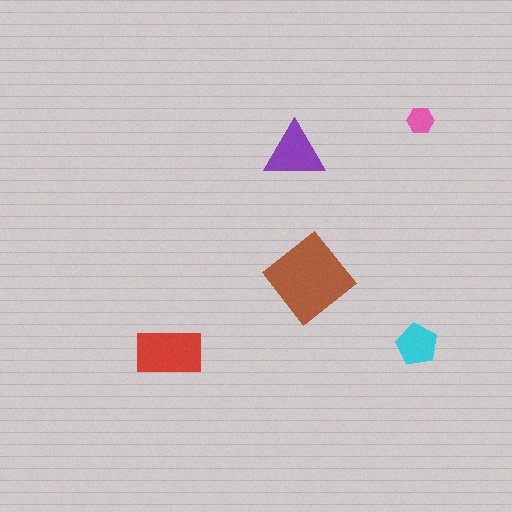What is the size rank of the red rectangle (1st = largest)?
2nd.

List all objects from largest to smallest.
The brown diamond, the red rectangle, the purple triangle, the cyan pentagon, the pink hexagon.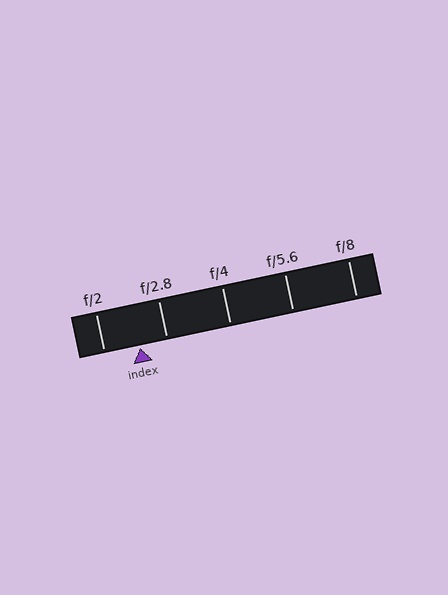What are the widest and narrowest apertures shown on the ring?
The widest aperture shown is f/2 and the narrowest is f/8.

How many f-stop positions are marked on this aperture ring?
There are 5 f-stop positions marked.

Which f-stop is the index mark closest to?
The index mark is closest to f/2.8.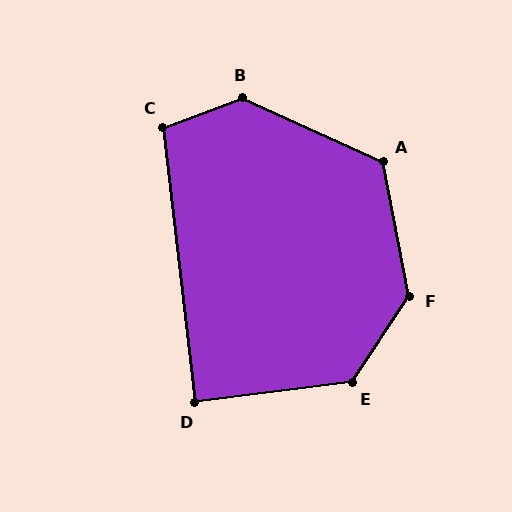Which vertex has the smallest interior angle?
D, at approximately 89 degrees.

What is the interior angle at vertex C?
Approximately 104 degrees (obtuse).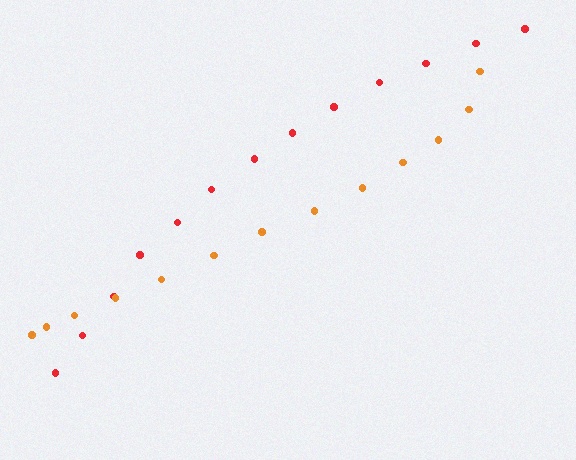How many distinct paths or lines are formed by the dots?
There are 2 distinct paths.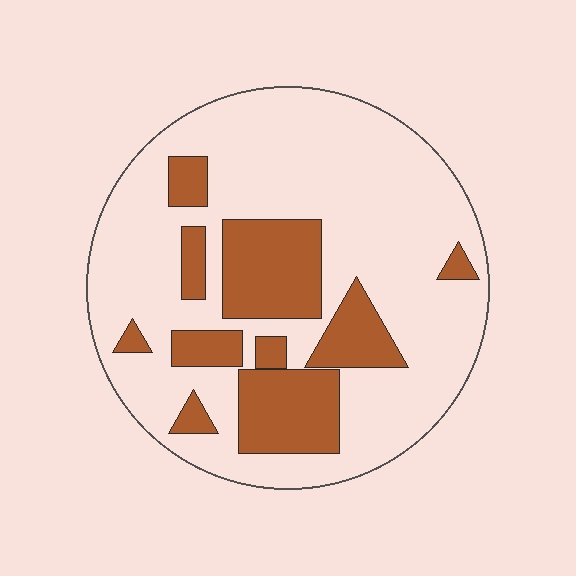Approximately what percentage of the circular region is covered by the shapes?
Approximately 25%.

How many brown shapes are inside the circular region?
10.